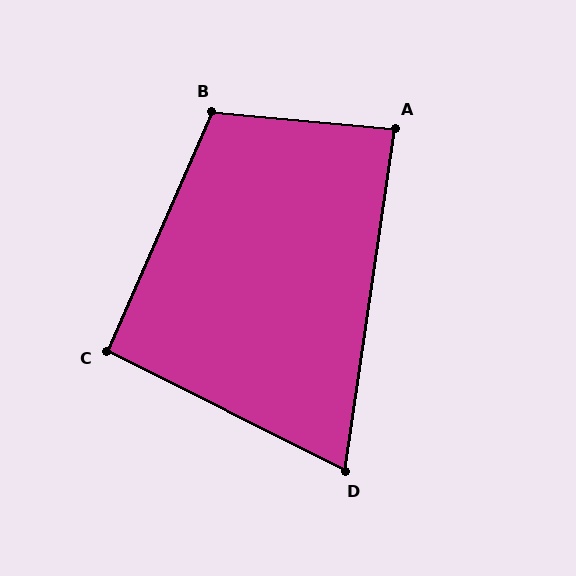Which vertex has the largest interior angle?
B, at approximately 108 degrees.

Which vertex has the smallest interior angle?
D, at approximately 72 degrees.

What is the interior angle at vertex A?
Approximately 87 degrees (approximately right).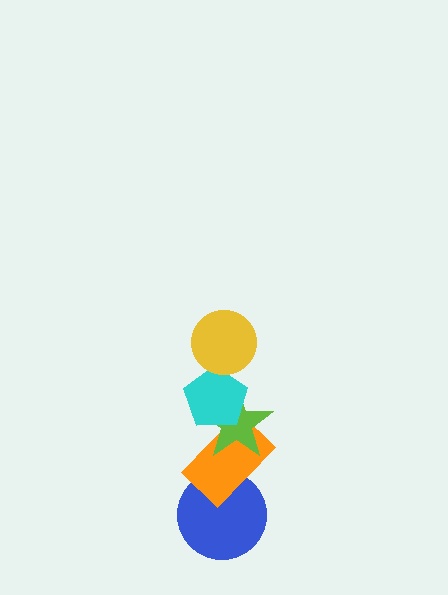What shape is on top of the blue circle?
The orange rectangle is on top of the blue circle.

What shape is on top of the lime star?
The cyan pentagon is on top of the lime star.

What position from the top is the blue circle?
The blue circle is 5th from the top.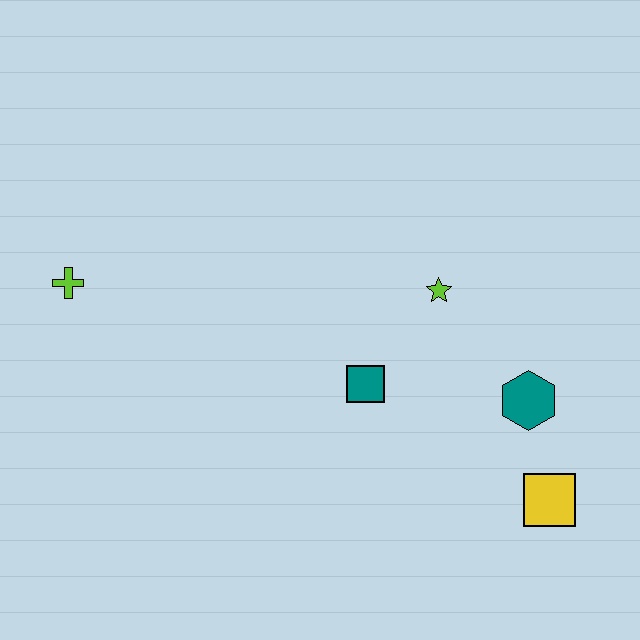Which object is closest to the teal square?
The lime star is closest to the teal square.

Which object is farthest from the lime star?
The lime cross is farthest from the lime star.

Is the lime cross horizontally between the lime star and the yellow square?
No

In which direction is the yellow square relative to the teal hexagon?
The yellow square is below the teal hexagon.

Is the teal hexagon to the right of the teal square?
Yes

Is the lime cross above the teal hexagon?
Yes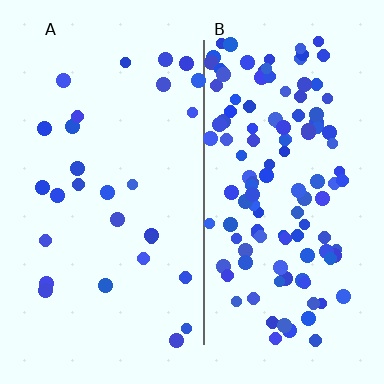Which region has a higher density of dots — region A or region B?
B (the right).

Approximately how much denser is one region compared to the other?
Approximately 4.4× — region B over region A.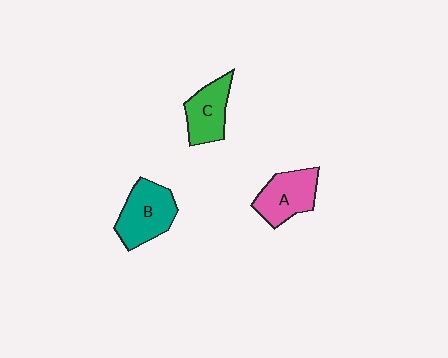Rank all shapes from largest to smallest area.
From largest to smallest: B (teal), A (pink), C (green).